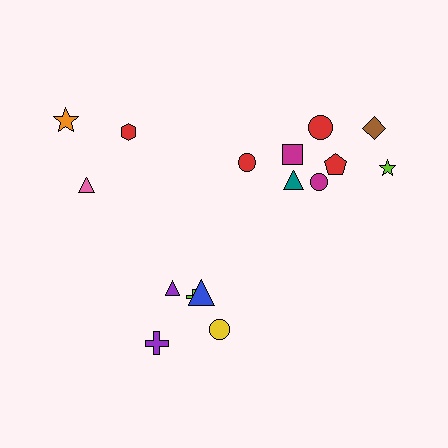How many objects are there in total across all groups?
There are 16 objects.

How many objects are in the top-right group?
There are 8 objects.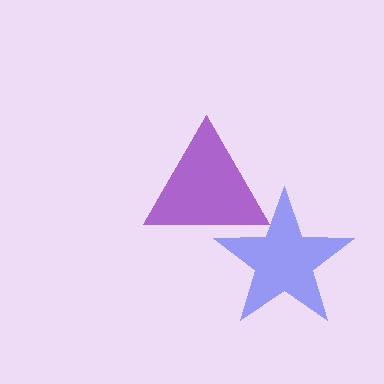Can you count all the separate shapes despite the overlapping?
Yes, there are 2 separate shapes.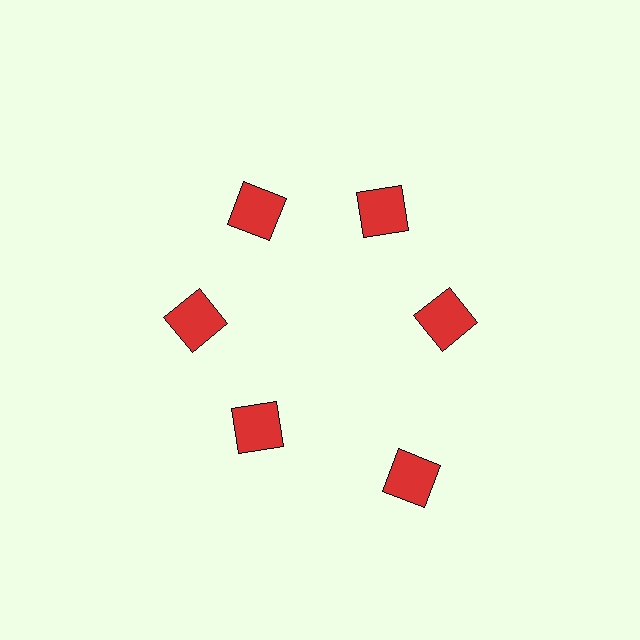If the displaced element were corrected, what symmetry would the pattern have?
It would have 6-fold rotational symmetry — the pattern would map onto itself every 60 degrees.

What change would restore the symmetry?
The symmetry would be restored by moving it inward, back onto the ring so that all 6 squares sit at equal angles and equal distance from the center.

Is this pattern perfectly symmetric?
No. The 6 red squares are arranged in a ring, but one element near the 5 o'clock position is pushed outward from the center, breaking the 6-fold rotational symmetry.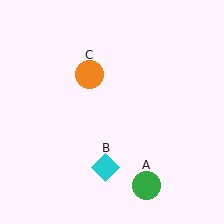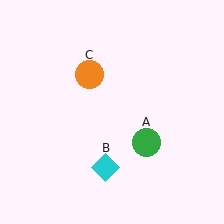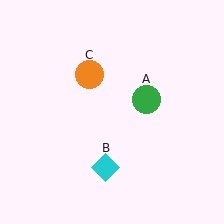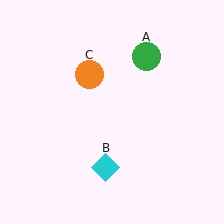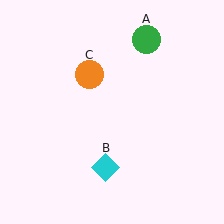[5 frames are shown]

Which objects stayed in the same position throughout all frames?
Cyan diamond (object B) and orange circle (object C) remained stationary.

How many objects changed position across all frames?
1 object changed position: green circle (object A).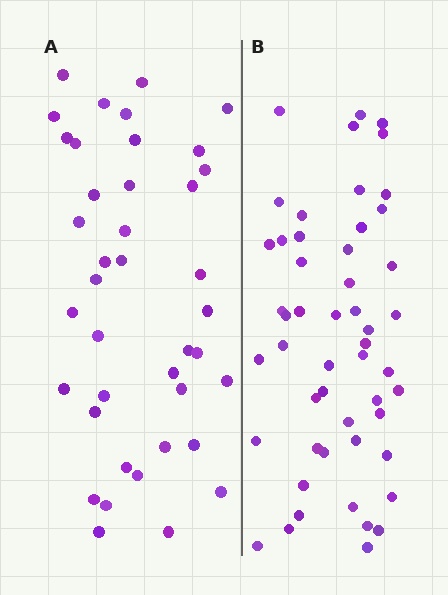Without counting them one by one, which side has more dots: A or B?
Region B (the right region) has more dots.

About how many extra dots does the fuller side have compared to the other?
Region B has roughly 12 or so more dots than region A.